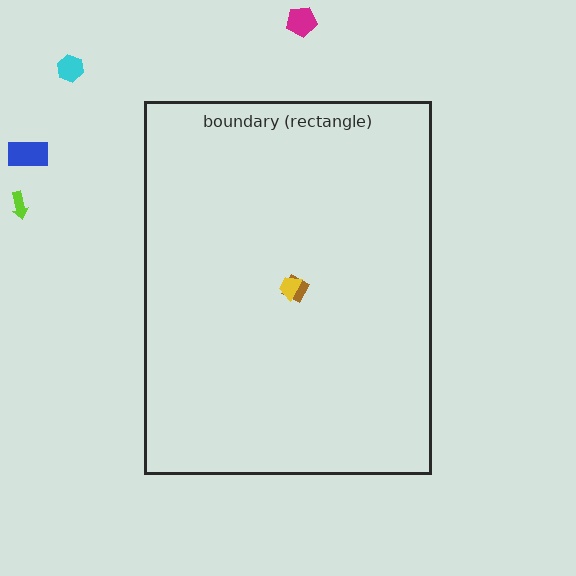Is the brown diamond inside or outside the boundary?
Inside.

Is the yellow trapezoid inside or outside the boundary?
Inside.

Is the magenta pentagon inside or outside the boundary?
Outside.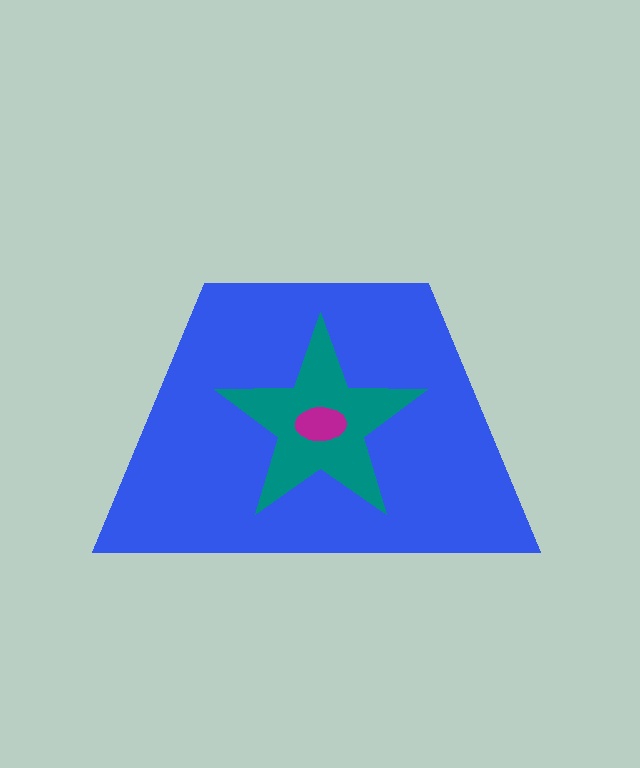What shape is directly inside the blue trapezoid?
The teal star.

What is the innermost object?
The magenta ellipse.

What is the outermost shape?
The blue trapezoid.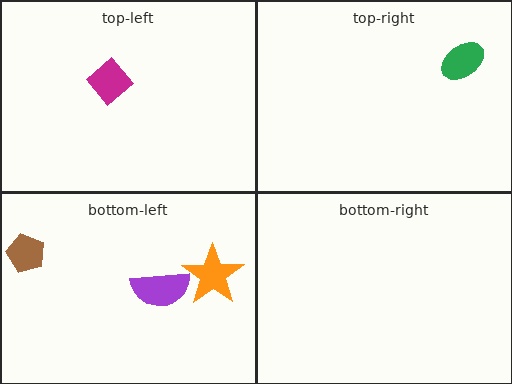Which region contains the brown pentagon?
The bottom-left region.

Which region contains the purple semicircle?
The bottom-left region.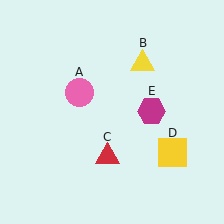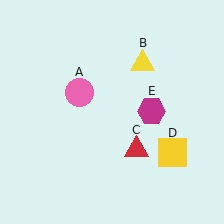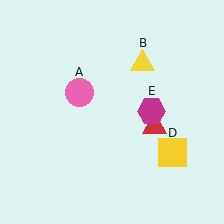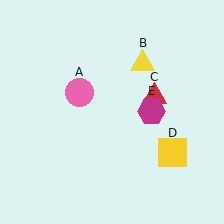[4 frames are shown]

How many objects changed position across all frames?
1 object changed position: red triangle (object C).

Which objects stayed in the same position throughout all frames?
Pink circle (object A) and yellow triangle (object B) and yellow square (object D) and magenta hexagon (object E) remained stationary.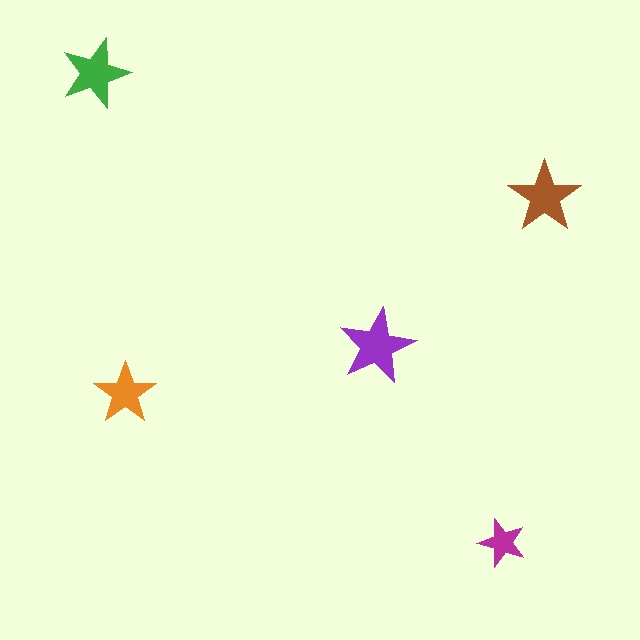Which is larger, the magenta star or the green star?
The green one.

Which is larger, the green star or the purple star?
The purple one.